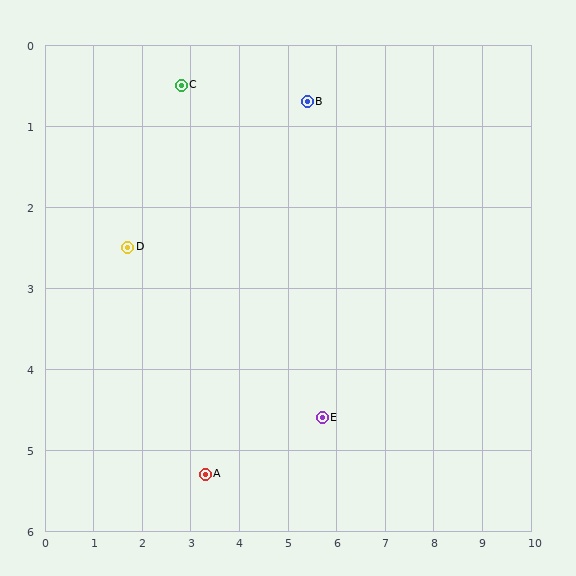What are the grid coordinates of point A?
Point A is at approximately (3.3, 5.3).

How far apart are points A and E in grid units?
Points A and E are about 2.5 grid units apart.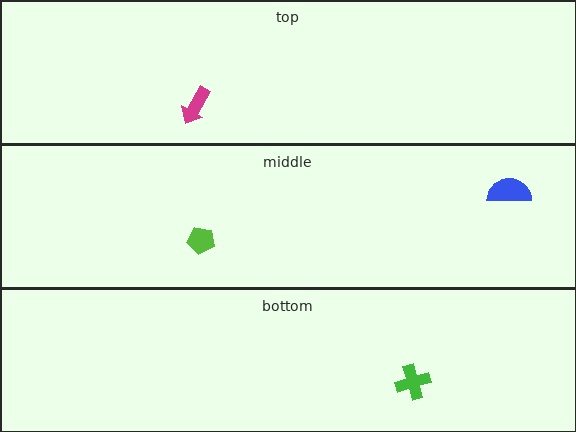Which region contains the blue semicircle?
The middle region.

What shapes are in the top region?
The magenta arrow.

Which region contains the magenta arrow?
The top region.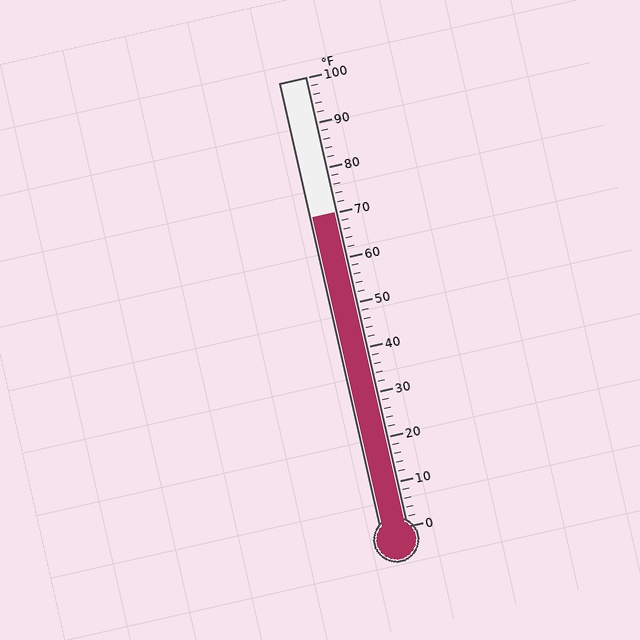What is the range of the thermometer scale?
The thermometer scale ranges from 0°F to 100°F.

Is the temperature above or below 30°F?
The temperature is above 30°F.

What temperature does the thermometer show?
The thermometer shows approximately 70°F.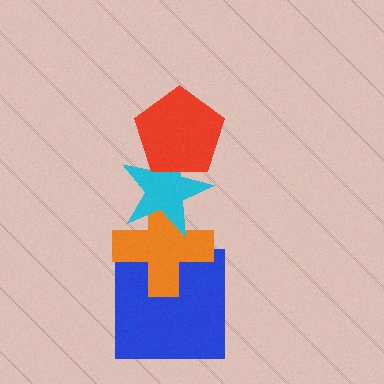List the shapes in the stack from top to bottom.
From top to bottom: the red pentagon, the cyan star, the orange cross, the blue square.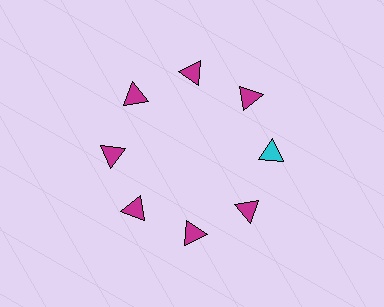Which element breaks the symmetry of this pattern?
The cyan triangle at roughly the 3 o'clock position breaks the symmetry. All other shapes are magenta triangles.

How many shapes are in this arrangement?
There are 8 shapes arranged in a ring pattern.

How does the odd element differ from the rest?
It has a different color: cyan instead of magenta.